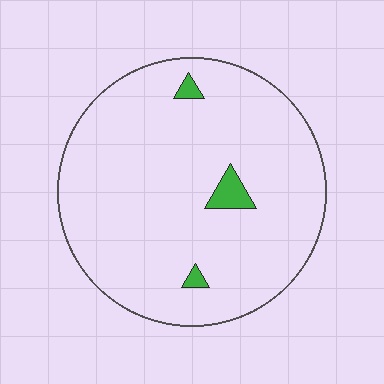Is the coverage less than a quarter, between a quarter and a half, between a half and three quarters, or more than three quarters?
Less than a quarter.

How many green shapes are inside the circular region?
3.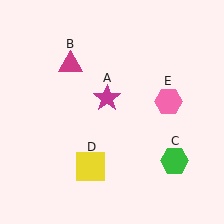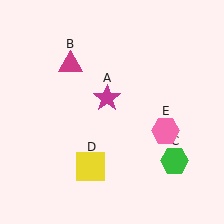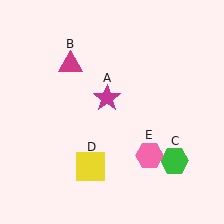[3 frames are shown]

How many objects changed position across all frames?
1 object changed position: pink hexagon (object E).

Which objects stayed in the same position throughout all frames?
Magenta star (object A) and magenta triangle (object B) and green hexagon (object C) and yellow square (object D) remained stationary.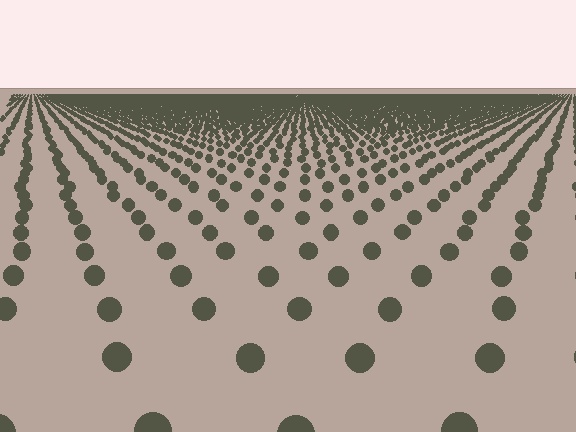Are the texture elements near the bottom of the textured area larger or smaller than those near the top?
Larger. Near the bottom, elements are closer to the viewer and appear at a bigger on-screen size.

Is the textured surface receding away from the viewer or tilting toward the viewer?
The surface is receding away from the viewer. Texture elements get smaller and denser toward the top.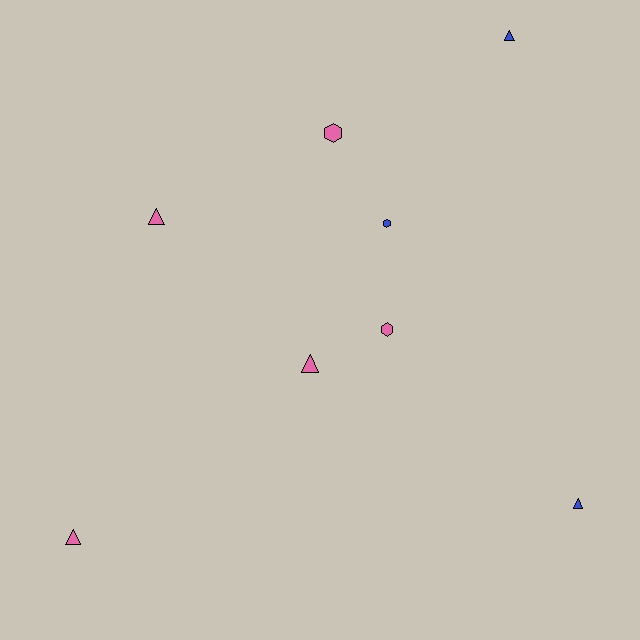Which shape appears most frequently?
Triangle, with 5 objects.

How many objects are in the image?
There are 8 objects.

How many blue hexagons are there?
There is 1 blue hexagon.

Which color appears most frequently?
Pink, with 5 objects.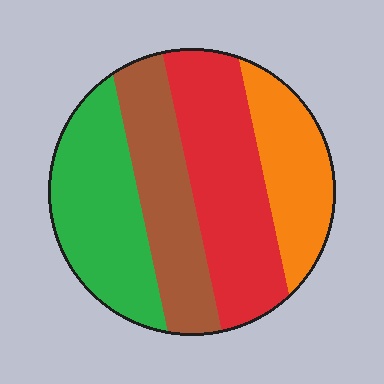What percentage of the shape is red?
Red takes up about one third (1/3) of the shape.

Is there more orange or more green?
Green.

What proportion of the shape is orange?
Orange covers about 20% of the shape.